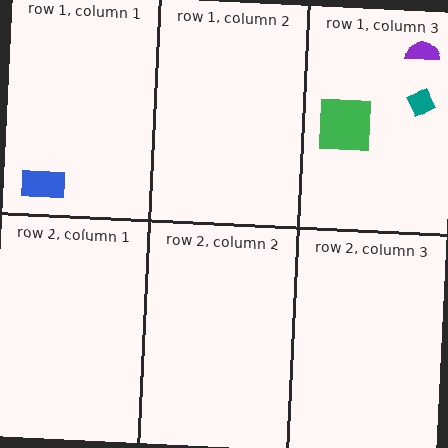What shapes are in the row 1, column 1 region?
The blue rectangle.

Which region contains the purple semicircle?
The row 1, column 3 region.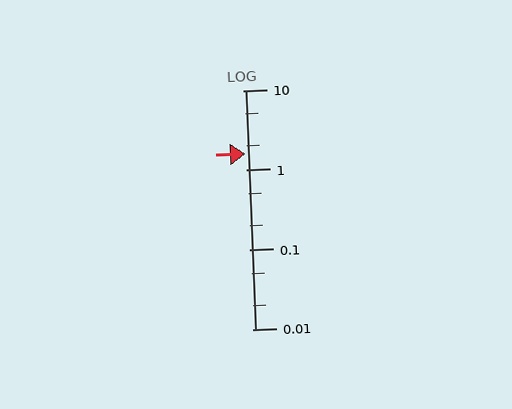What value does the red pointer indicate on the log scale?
The pointer indicates approximately 1.6.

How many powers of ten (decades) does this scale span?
The scale spans 3 decades, from 0.01 to 10.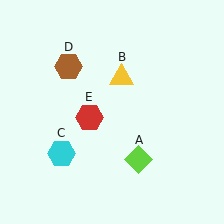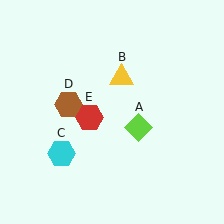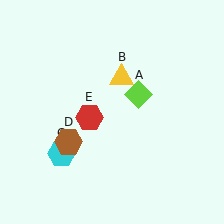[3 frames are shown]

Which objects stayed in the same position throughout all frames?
Yellow triangle (object B) and cyan hexagon (object C) and red hexagon (object E) remained stationary.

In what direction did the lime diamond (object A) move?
The lime diamond (object A) moved up.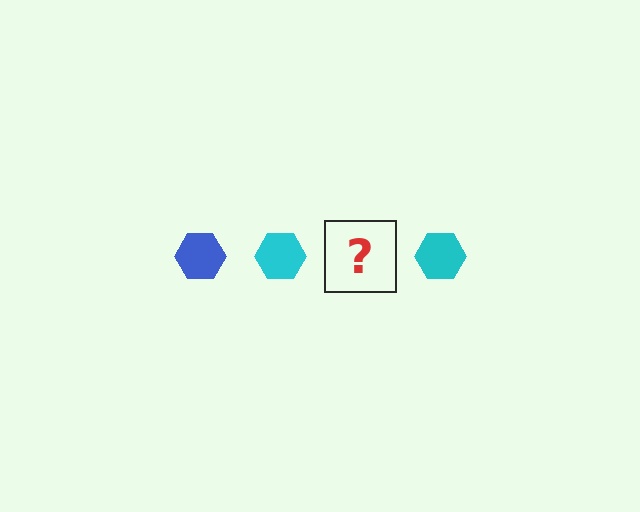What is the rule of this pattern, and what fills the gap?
The rule is that the pattern cycles through blue, cyan hexagons. The gap should be filled with a blue hexagon.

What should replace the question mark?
The question mark should be replaced with a blue hexagon.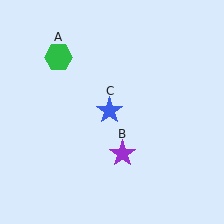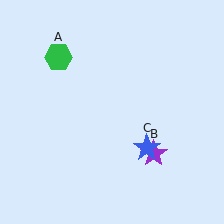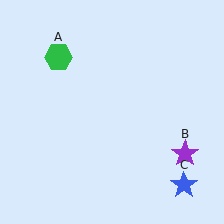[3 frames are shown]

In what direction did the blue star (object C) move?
The blue star (object C) moved down and to the right.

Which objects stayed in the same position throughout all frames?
Green hexagon (object A) remained stationary.